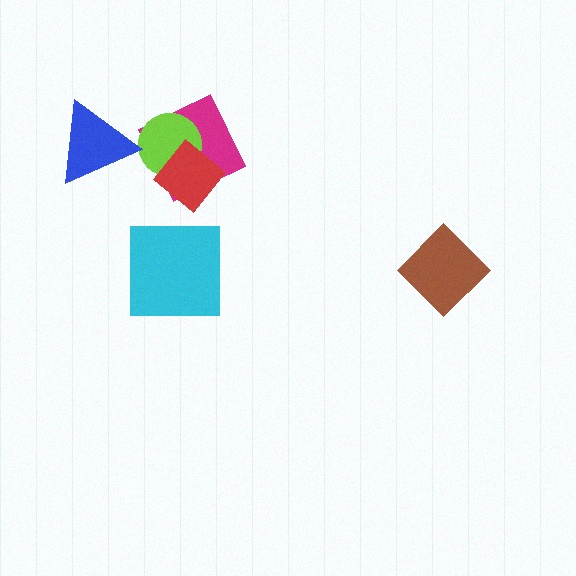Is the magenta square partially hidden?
Yes, it is partially covered by another shape.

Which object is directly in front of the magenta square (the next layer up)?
The lime circle is directly in front of the magenta square.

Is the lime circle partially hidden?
Yes, it is partially covered by another shape.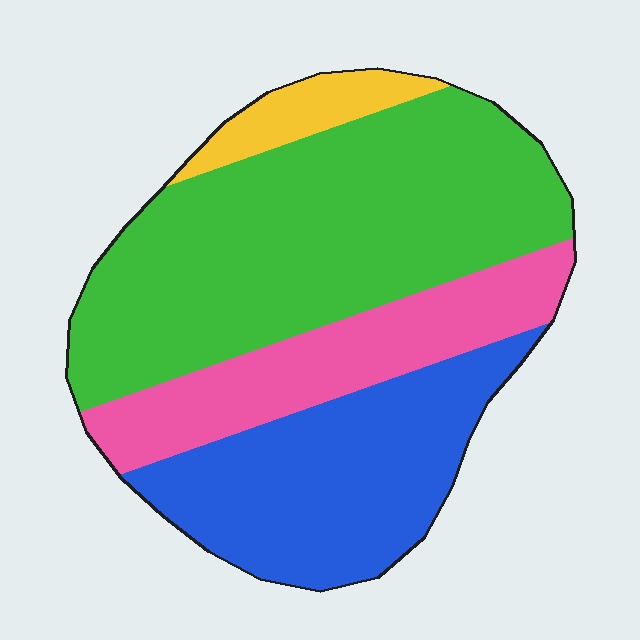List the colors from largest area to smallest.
From largest to smallest: green, blue, pink, yellow.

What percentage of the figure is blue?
Blue takes up about one quarter (1/4) of the figure.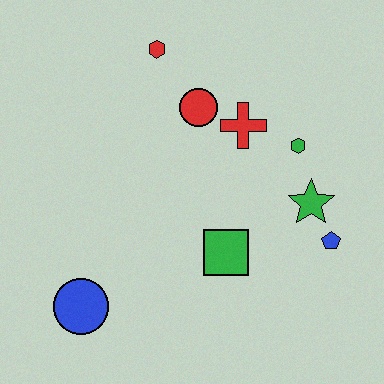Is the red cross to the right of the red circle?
Yes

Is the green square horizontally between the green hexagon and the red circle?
Yes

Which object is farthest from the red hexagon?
The blue circle is farthest from the red hexagon.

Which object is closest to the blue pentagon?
The green star is closest to the blue pentagon.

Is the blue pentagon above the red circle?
No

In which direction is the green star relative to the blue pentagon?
The green star is above the blue pentagon.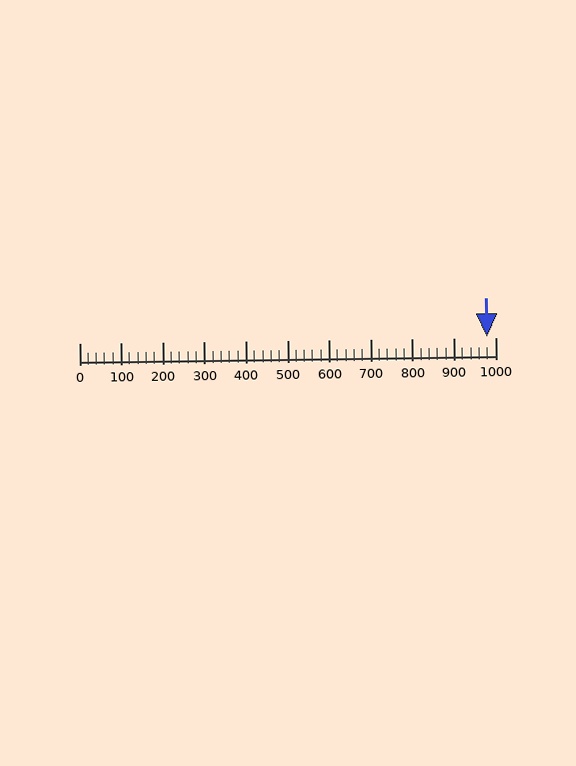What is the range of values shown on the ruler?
The ruler shows values from 0 to 1000.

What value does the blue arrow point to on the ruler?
The blue arrow points to approximately 980.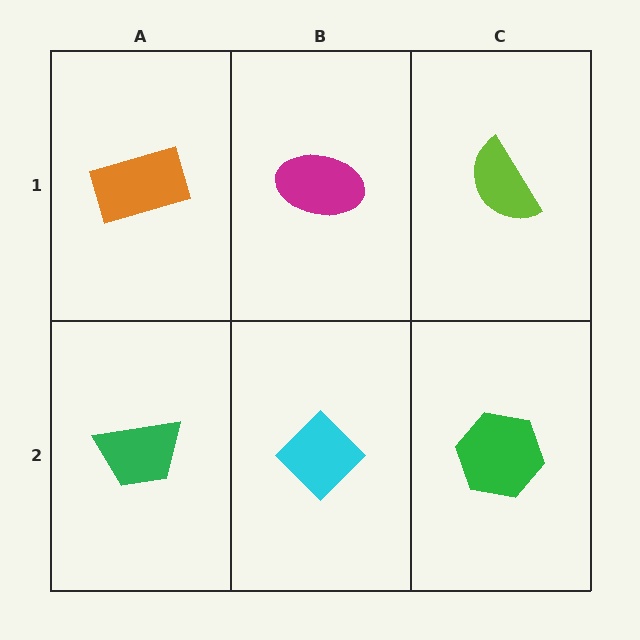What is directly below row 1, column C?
A green hexagon.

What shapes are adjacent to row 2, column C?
A lime semicircle (row 1, column C), a cyan diamond (row 2, column B).